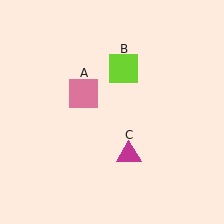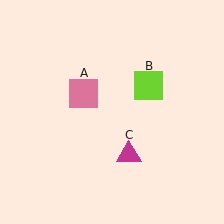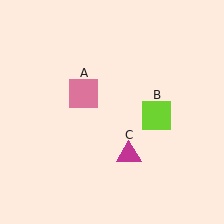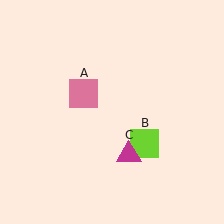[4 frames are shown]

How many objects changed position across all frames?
1 object changed position: lime square (object B).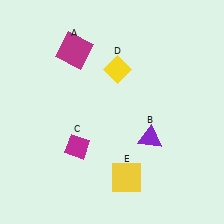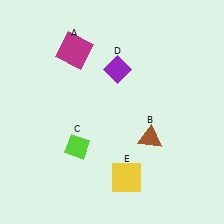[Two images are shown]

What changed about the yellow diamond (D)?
In Image 1, D is yellow. In Image 2, it changed to purple.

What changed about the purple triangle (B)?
In Image 1, B is purple. In Image 2, it changed to brown.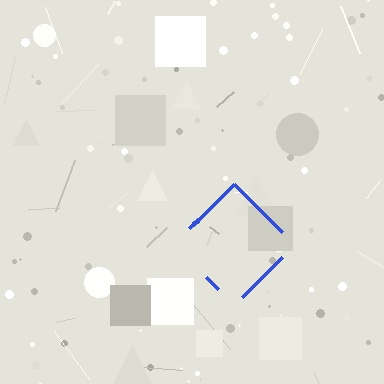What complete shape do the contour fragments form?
The contour fragments form a diamond.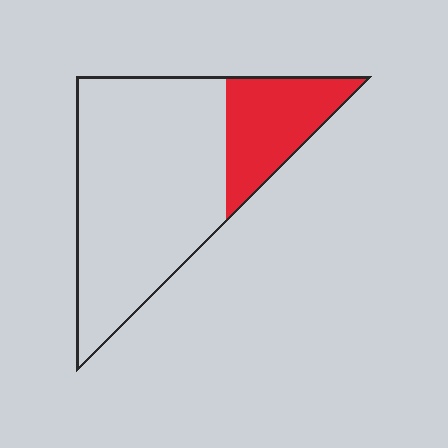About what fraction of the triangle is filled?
About one quarter (1/4).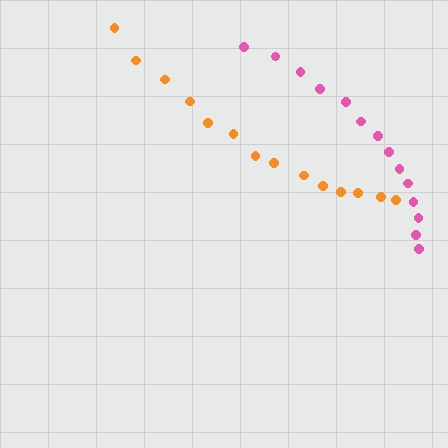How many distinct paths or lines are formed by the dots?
There are 2 distinct paths.